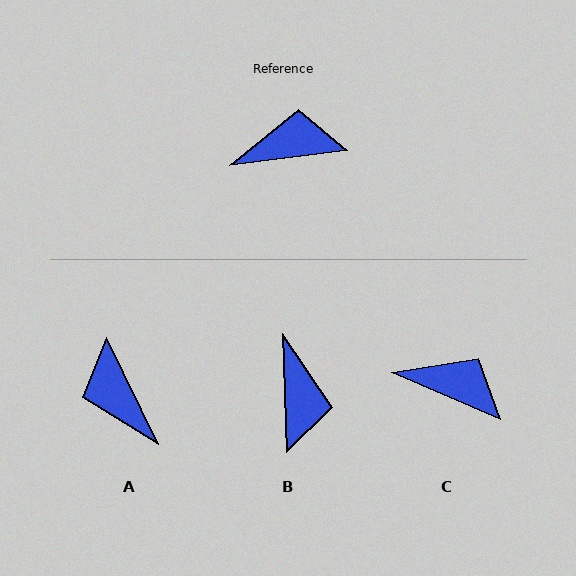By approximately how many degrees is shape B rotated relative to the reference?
Approximately 96 degrees clockwise.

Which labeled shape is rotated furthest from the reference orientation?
A, about 109 degrees away.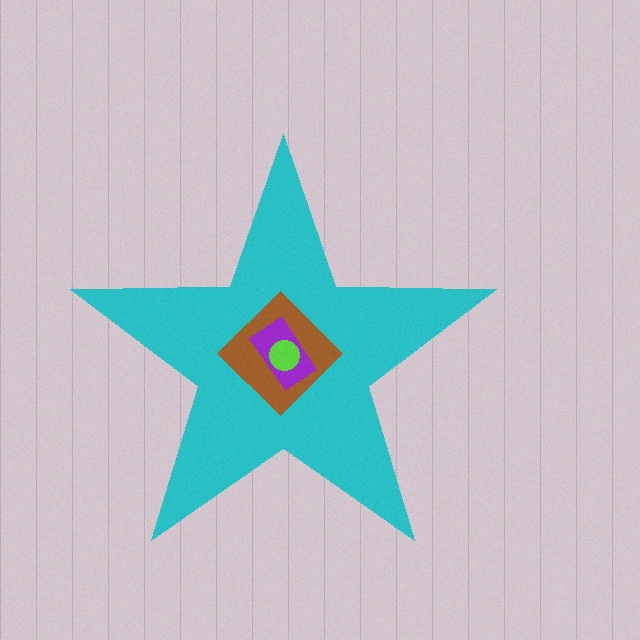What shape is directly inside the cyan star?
The brown diamond.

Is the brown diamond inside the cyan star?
Yes.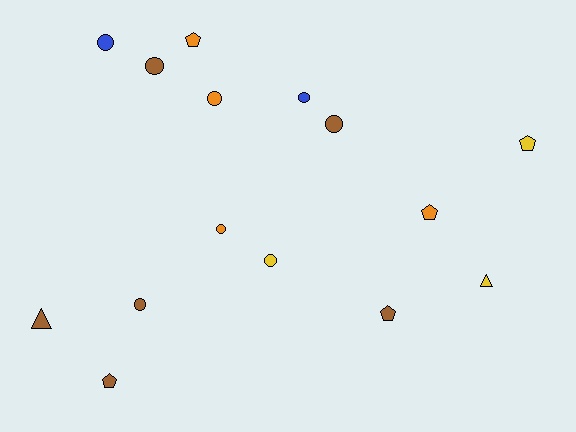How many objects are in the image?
There are 15 objects.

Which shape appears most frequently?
Circle, with 8 objects.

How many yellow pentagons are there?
There is 1 yellow pentagon.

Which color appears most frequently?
Brown, with 6 objects.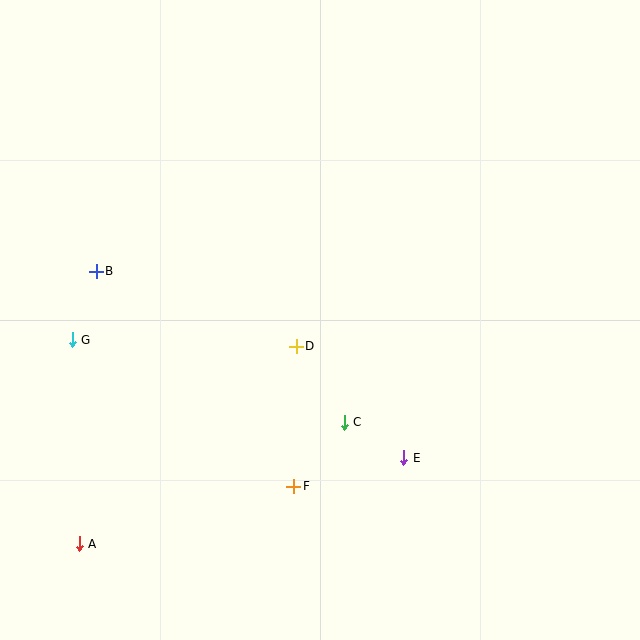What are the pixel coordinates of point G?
Point G is at (72, 340).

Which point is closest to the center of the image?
Point D at (296, 346) is closest to the center.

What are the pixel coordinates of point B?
Point B is at (96, 271).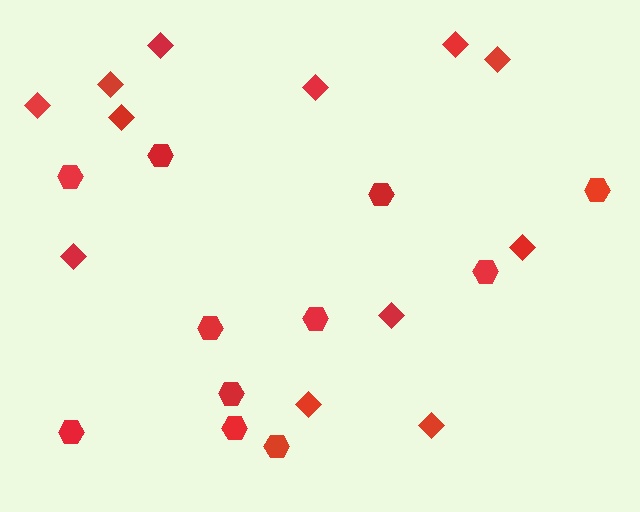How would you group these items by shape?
There are 2 groups: one group of hexagons (11) and one group of diamonds (12).